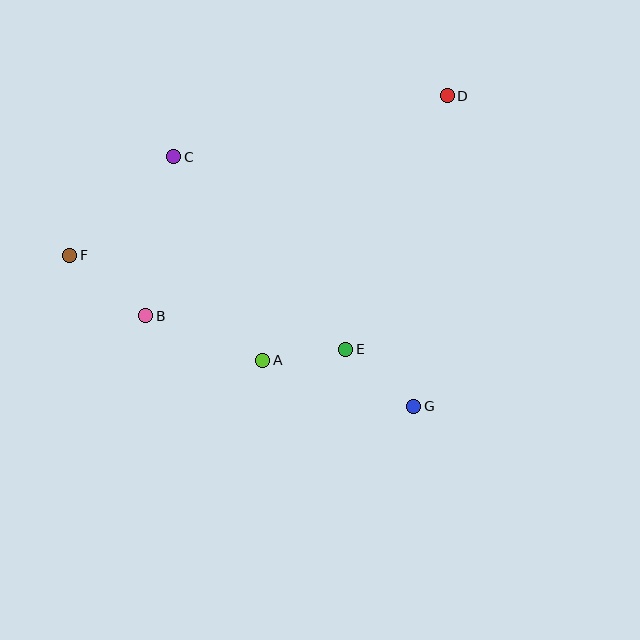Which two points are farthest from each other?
Points D and F are farthest from each other.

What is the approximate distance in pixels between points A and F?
The distance between A and F is approximately 220 pixels.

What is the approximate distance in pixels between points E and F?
The distance between E and F is approximately 292 pixels.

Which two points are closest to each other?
Points A and E are closest to each other.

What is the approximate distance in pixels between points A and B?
The distance between A and B is approximately 125 pixels.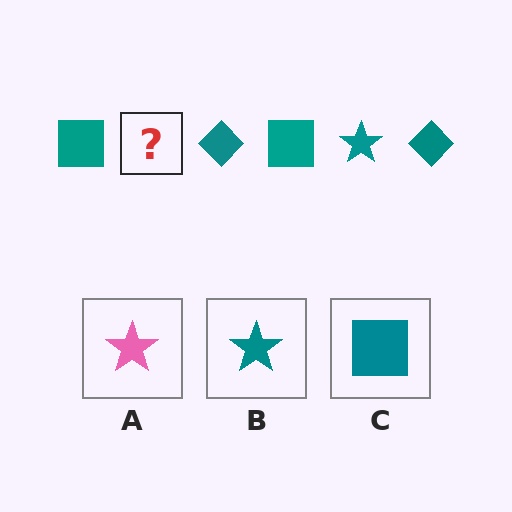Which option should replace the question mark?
Option B.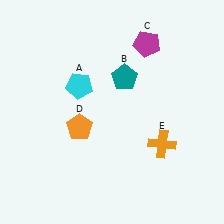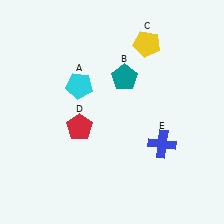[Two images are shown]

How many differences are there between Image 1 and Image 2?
There are 3 differences between the two images.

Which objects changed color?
C changed from magenta to yellow. D changed from orange to red. E changed from orange to blue.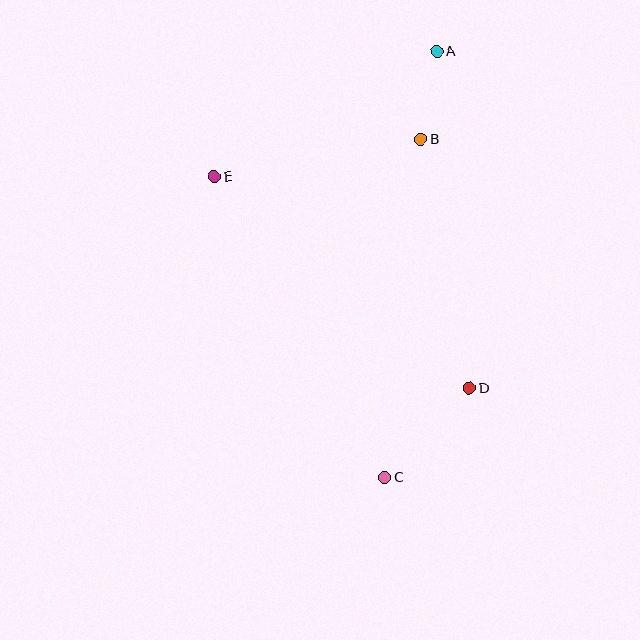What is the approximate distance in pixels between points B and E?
The distance between B and E is approximately 210 pixels.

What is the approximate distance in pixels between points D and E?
The distance between D and E is approximately 331 pixels.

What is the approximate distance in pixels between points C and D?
The distance between C and D is approximately 123 pixels.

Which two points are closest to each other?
Points A and B are closest to each other.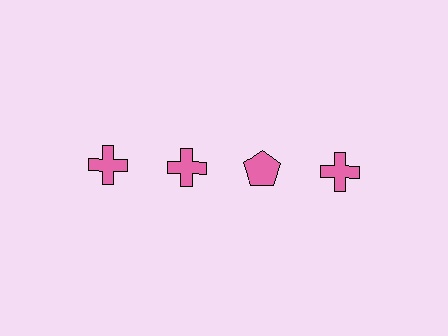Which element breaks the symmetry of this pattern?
The pink pentagon in the top row, center column breaks the symmetry. All other shapes are pink crosses.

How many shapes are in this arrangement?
There are 4 shapes arranged in a grid pattern.